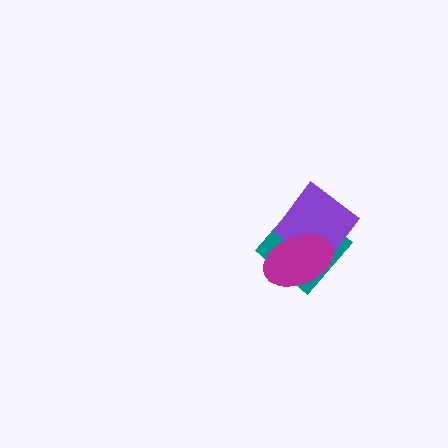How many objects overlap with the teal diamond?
2 objects overlap with the teal diamond.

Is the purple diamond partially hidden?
Yes, it is partially covered by another shape.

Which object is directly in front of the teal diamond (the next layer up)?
The purple diamond is directly in front of the teal diamond.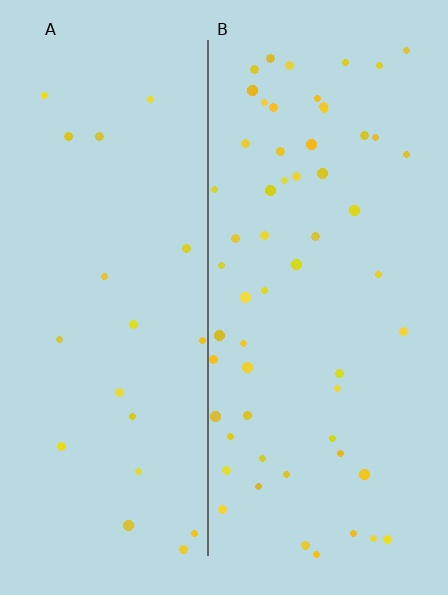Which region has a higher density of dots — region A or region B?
B (the right).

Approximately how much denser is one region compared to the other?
Approximately 2.9× — region B over region A.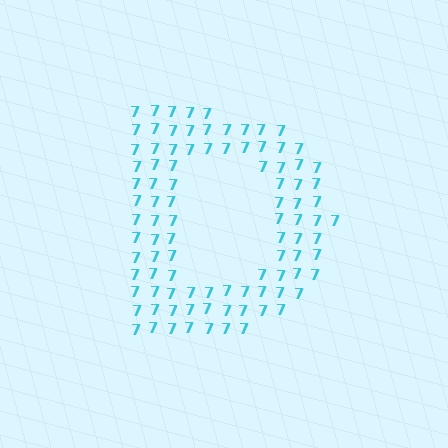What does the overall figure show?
The overall figure shows the letter D.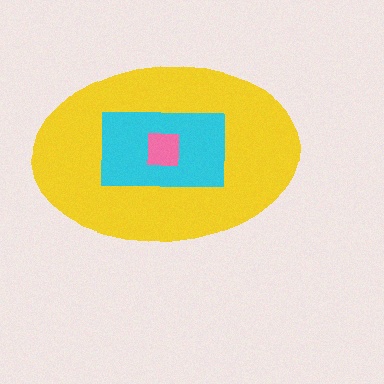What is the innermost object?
The pink square.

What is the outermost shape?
The yellow ellipse.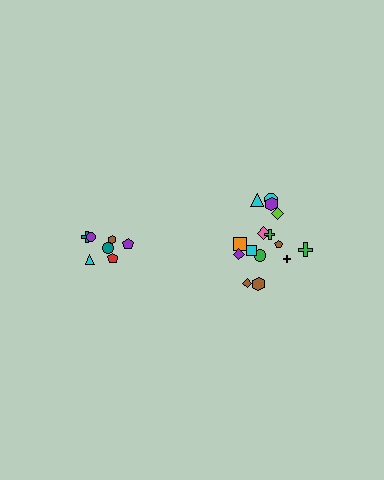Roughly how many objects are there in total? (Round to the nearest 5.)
Roughly 20 objects in total.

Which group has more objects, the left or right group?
The right group.